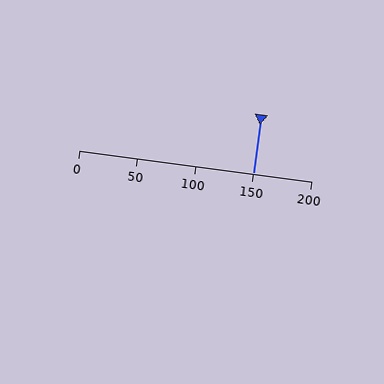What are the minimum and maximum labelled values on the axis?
The axis runs from 0 to 200.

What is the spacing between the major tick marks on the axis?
The major ticks are spaced 50 apart.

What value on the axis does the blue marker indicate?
The marker indicates approximately 150.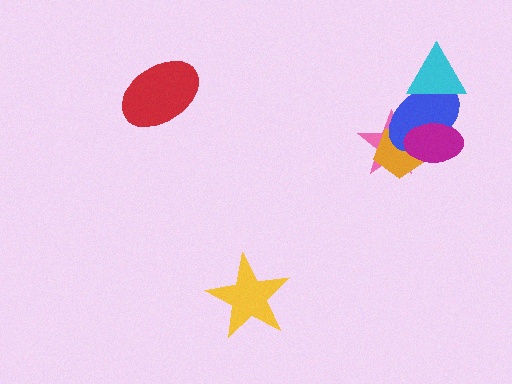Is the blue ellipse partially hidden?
Yes, it is partially covered by another shape.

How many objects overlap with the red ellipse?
0 objects overlap with the red ellipse.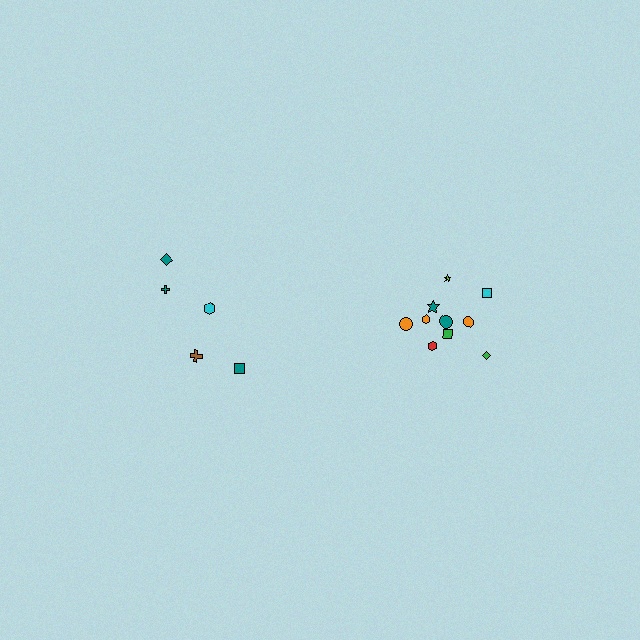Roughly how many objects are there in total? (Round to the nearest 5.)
Roughly 15 objects in total.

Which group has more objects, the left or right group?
The right group.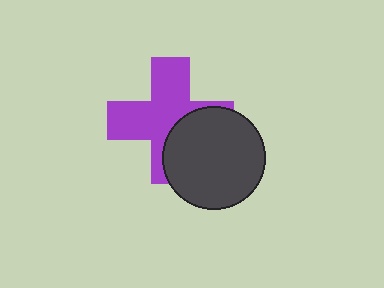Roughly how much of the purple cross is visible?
About half of it is visible (roughly 64%).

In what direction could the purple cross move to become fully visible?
The purple cross could move toward the upper-left. That would shift it out from behind the dark gray circle entirely.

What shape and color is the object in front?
The object in front is a dark gray circle.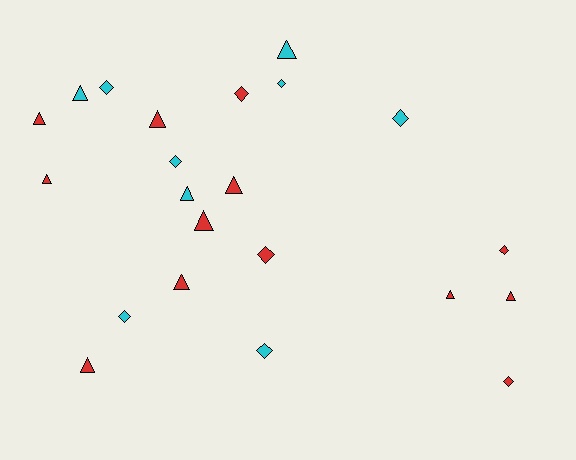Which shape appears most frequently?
Triangle, with 12 objects.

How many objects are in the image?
There are 22 objects.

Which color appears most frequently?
Red, with 13 objects.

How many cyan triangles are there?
There are 3 cyan triangles.